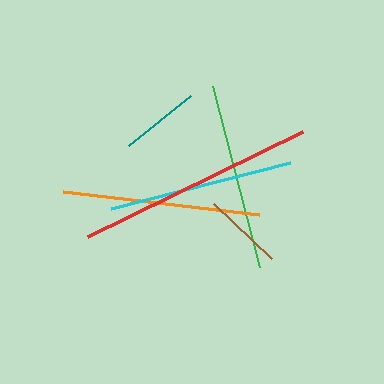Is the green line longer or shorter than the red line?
The red line is longer than the green line.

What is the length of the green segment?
The green segment is approximately 187 pixels long.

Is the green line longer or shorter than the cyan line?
The green line is longer than the cyan line.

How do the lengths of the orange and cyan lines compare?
The orange and cyan lines are approximately the same length.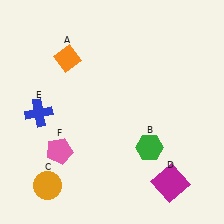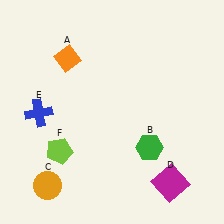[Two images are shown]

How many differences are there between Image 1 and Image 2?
There is 1 difference between the two images.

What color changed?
The pentagon (F) changed from pink in Image 1 to lime in Image 2.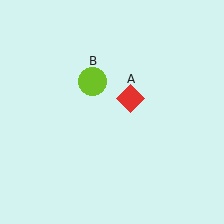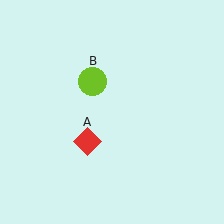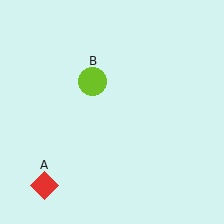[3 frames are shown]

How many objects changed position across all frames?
1 object changed position: red diamond (object A).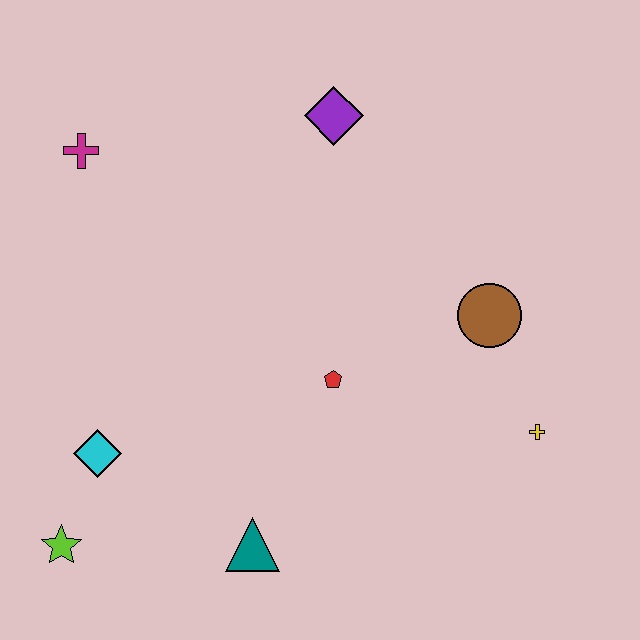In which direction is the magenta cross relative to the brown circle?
The magenta cross is to the left of the brown circle.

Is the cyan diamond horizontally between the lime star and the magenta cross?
No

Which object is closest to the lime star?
The cyan diamond is closest to the lime star.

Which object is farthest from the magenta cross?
The yellow cross is farthest from the magenta cross.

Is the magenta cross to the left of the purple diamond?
Yes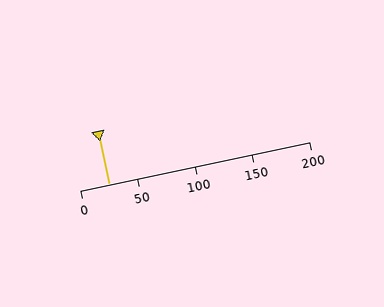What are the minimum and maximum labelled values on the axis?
The axis runs from 0 to 200.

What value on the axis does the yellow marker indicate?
The marker indicates approximately 25.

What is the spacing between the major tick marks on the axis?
The major ticks are spaced 50 apart.